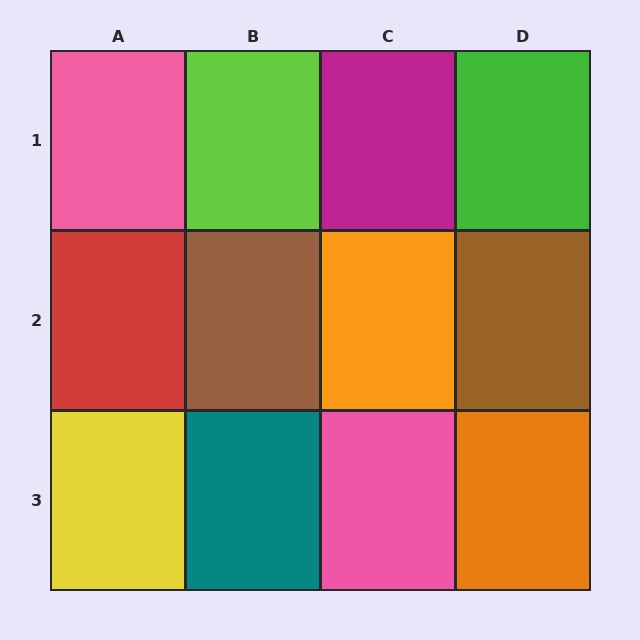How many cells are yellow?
1 cell is yellow.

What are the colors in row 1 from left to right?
Pink, lime, magenta, green.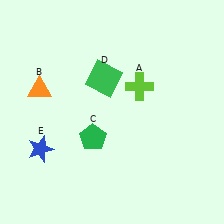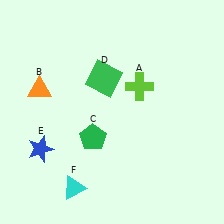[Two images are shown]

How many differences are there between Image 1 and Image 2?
There is 1 difference between the two images.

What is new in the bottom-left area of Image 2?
A cyan triangle (F) was added in the bottom-left area of Image 2.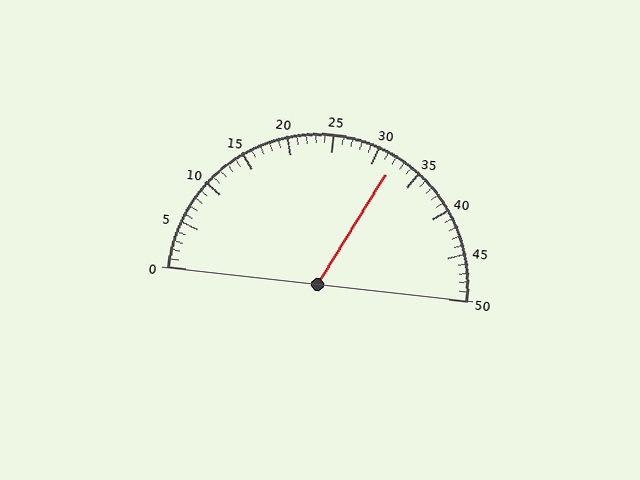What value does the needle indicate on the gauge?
The needle indicates approximately 32.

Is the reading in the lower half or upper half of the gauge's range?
The reading is in the upper half of the range (0 to 50).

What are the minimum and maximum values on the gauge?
The gauge ranges from 0 to 50.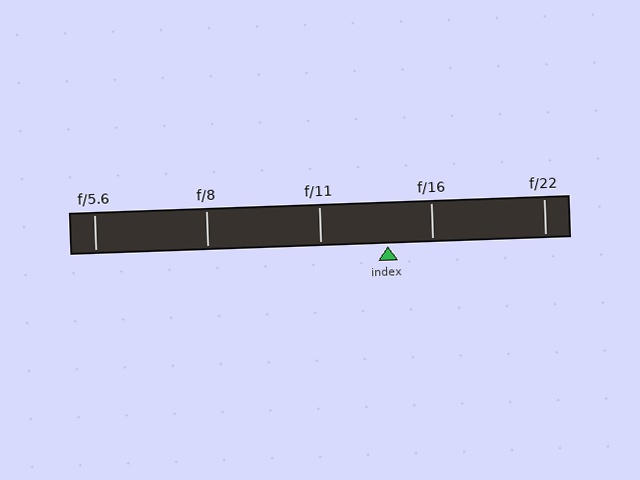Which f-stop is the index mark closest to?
The index mark is closest to f/16.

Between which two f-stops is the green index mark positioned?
The index mark is between f/11 and f/16.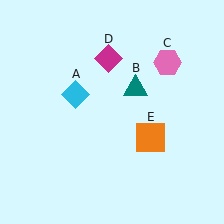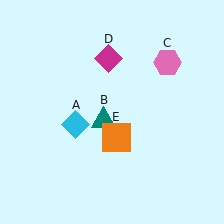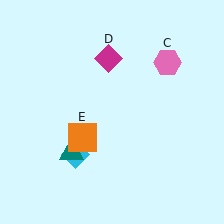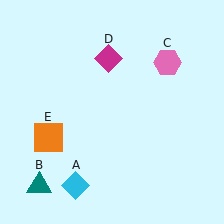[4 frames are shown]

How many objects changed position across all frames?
3 objects changed position: cyan diamond (object A), teal triangle (object B), orange square (object E).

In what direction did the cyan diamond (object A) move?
The cyan diamond (object A) moved down.